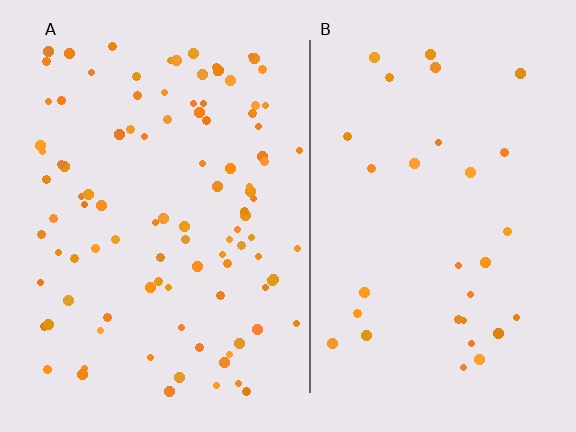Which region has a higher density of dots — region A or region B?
A (the left).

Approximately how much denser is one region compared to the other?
Approximately 3.3× — region A over region B.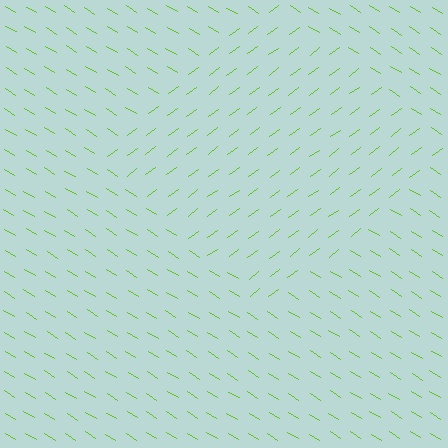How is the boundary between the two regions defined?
The boundary is defined purely by a change in line orientation (approximately 68 degrees difference). All lines are the same color and thickness.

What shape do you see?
I see a diamond.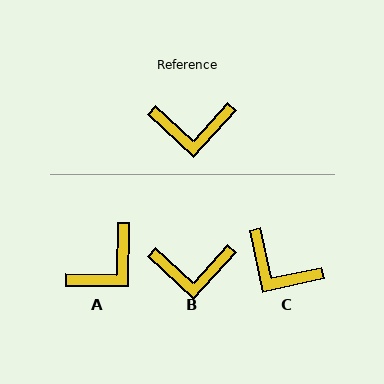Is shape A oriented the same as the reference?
No, it is off by about 42 degrees.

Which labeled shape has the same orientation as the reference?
B.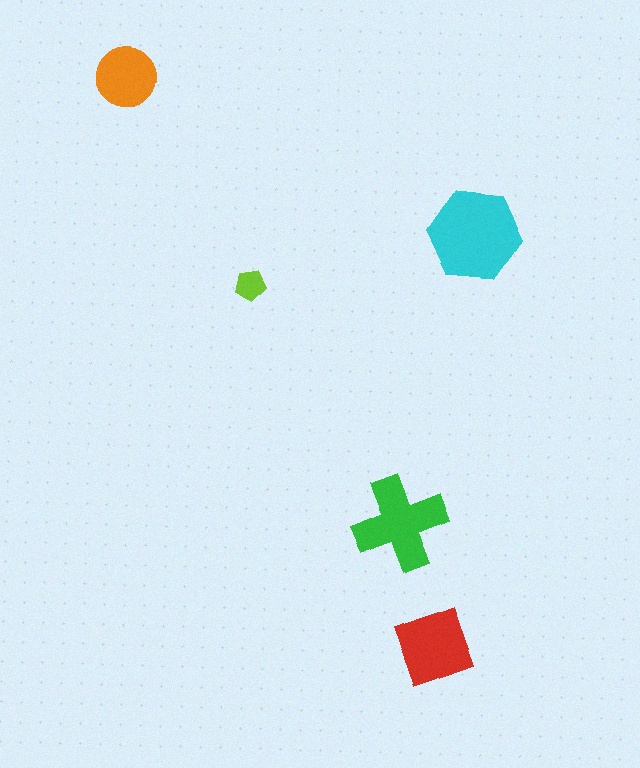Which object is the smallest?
The lime pentagon.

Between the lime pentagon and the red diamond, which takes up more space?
The red diamond.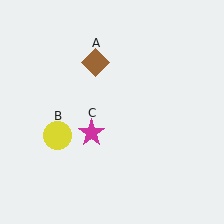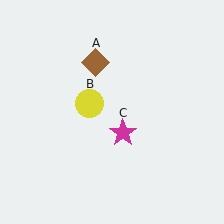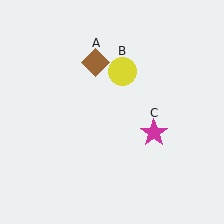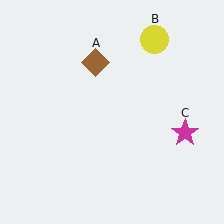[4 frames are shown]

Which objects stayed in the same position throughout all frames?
Brown diamond (object A) remained stationary.